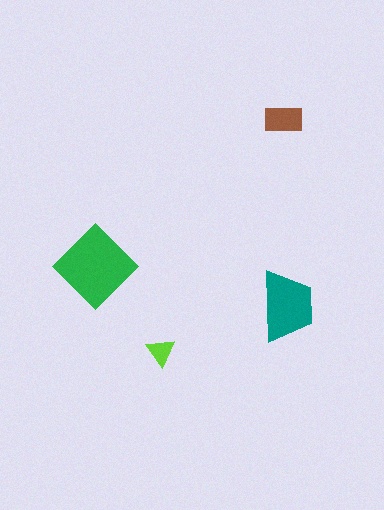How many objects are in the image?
There are 4 objects in the image.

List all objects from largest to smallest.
The green diamond, the teal trapezoid, the brown rectangle, the lime triangle.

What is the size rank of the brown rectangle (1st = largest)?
3rd.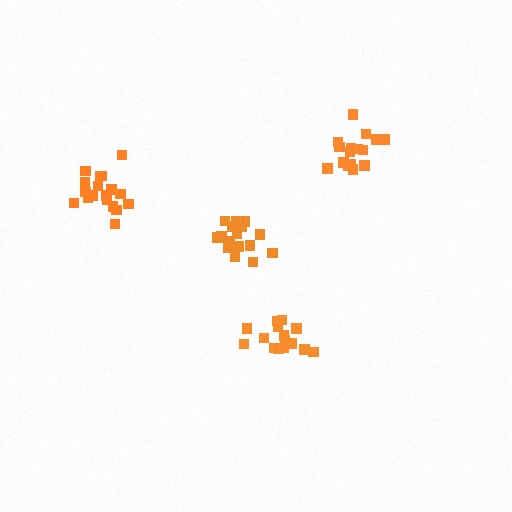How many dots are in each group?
Group 1: 15 dots, Group 2: 18 dots, Group 3: 17 dots, Group 4: 16 dots (66 total).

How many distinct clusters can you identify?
There are 4 distinct clusters.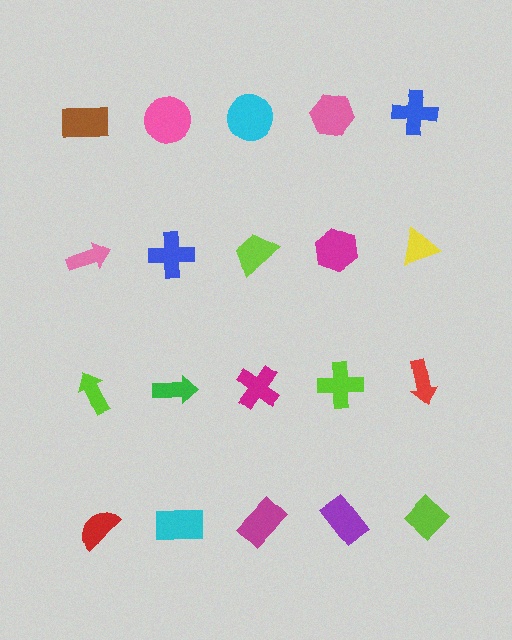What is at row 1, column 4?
A pink hexagon.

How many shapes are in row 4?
5 shapes.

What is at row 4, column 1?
A red semicircle.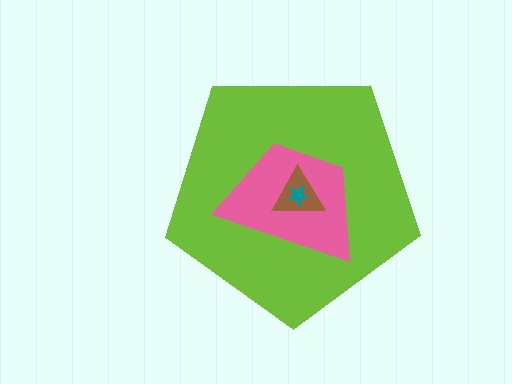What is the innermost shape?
The teal star.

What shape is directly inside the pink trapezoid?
The brown triangle.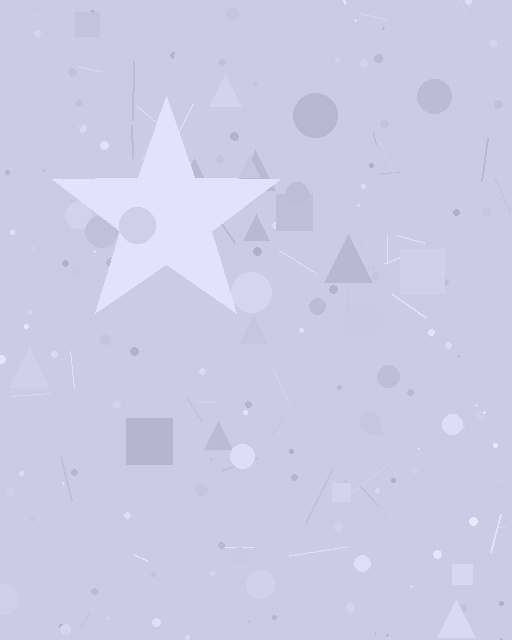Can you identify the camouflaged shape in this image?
The camouflaged shape is a star.